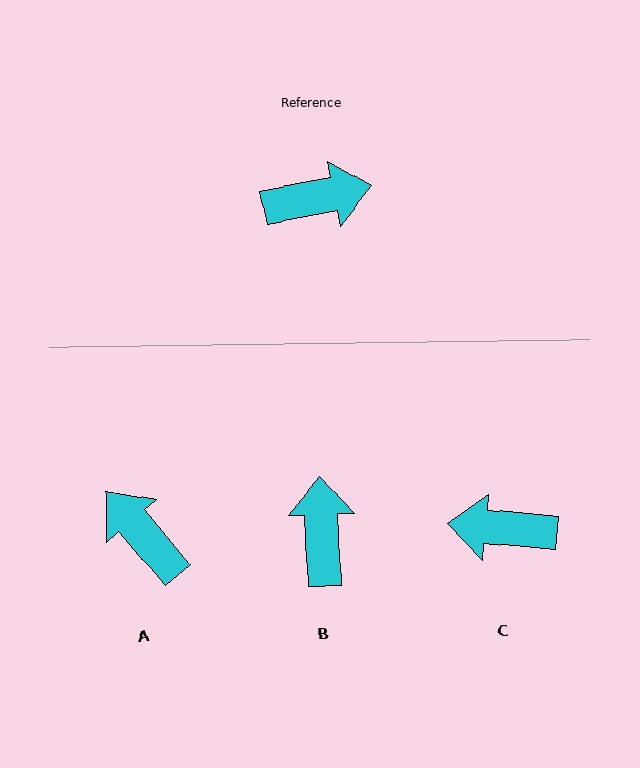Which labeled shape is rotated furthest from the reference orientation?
C, about 164 degrees away.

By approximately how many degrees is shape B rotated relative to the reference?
Approximately 81 degrees counter-clockwise.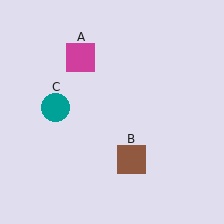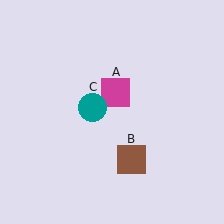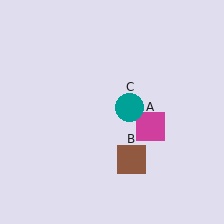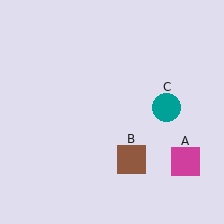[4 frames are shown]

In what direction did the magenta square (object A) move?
The magenta square (object A) moved down and to the right.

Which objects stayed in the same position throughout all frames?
Brown square (object B) remained stationary.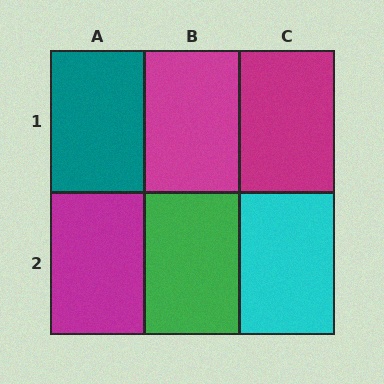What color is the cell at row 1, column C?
Magenta.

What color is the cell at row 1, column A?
Teal.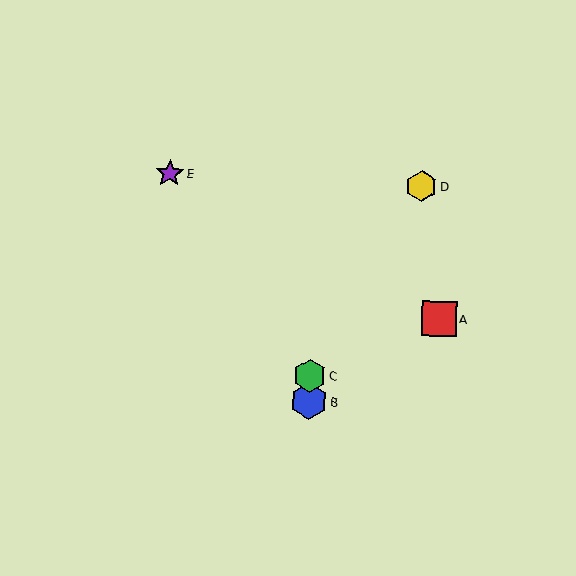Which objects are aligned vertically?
Objects B, C are aligned vertically.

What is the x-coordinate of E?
Object E is at x≈170.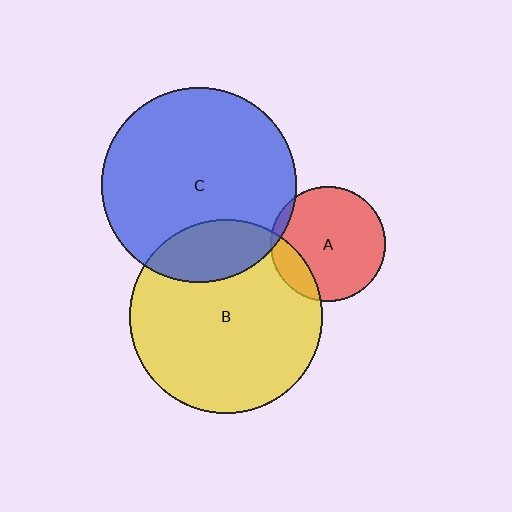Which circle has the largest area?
Circle C (blue).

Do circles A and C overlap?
Yes.